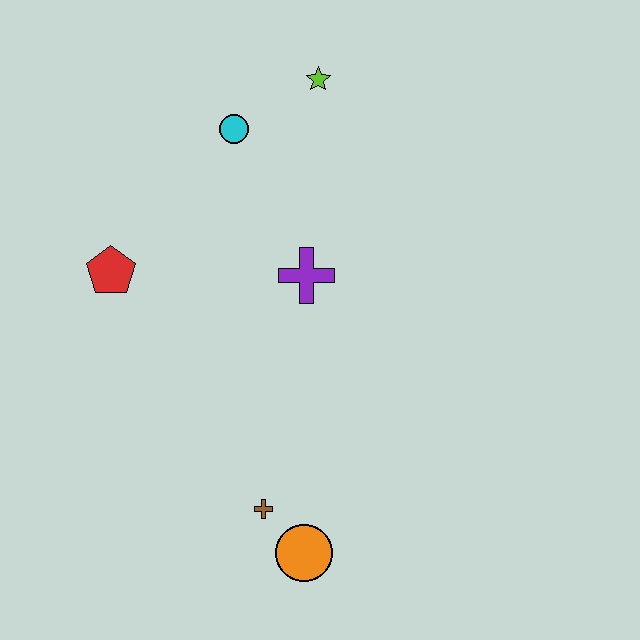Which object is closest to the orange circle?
The brown cross is closest to the orange circle.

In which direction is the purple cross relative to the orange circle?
The purple cross is above the orange circle.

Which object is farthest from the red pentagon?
The orange circle is farthest from the red pentagon.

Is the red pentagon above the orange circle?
Yes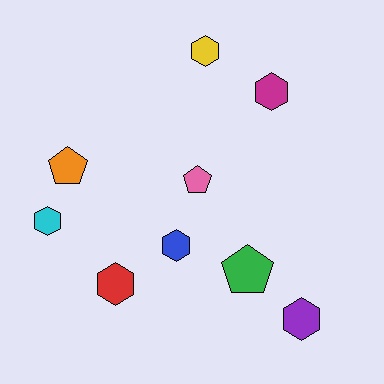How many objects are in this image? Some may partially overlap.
There are 9 objects.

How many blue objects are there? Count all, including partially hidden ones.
There is 1 blue object.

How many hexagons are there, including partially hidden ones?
There are 6 hexagons.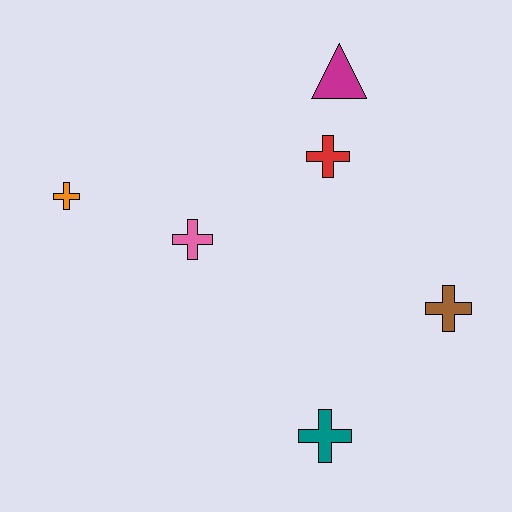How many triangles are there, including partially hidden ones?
There is 1 triangle.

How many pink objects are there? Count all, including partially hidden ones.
There is 1 pink object.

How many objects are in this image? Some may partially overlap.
There are 6 objects.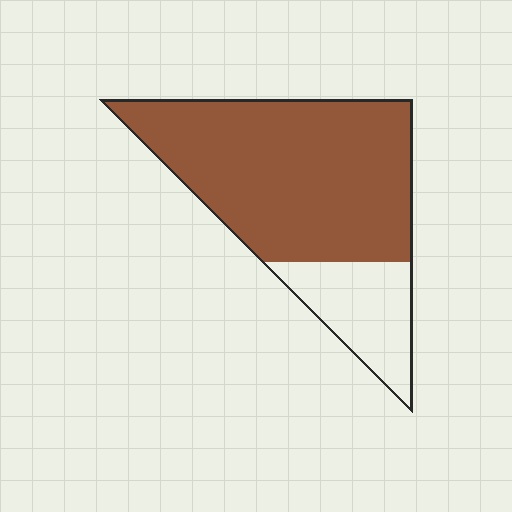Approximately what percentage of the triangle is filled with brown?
Approximately 75%.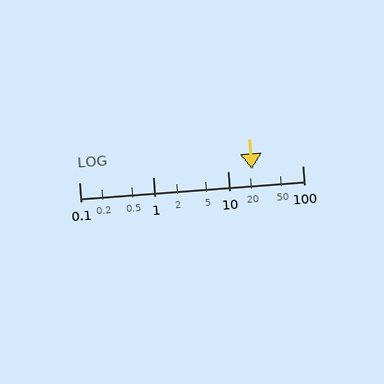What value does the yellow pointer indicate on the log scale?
The pointer indicates approximately 21.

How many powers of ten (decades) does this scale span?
The scale spans 3 decades, from 0.1 to 100.